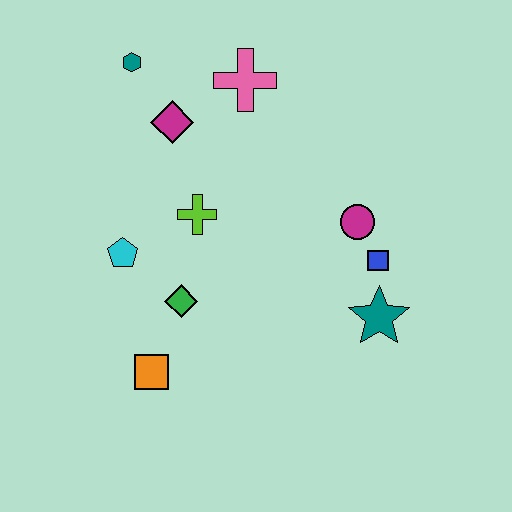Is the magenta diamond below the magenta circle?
No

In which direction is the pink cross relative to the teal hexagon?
The pink cross is to the right of the teal hexagon.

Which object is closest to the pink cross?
The magenta diamond is closest to the pink cross.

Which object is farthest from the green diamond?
The teal hexagon is farthest from the green diamond.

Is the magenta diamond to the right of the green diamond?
No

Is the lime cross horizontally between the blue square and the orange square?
Yes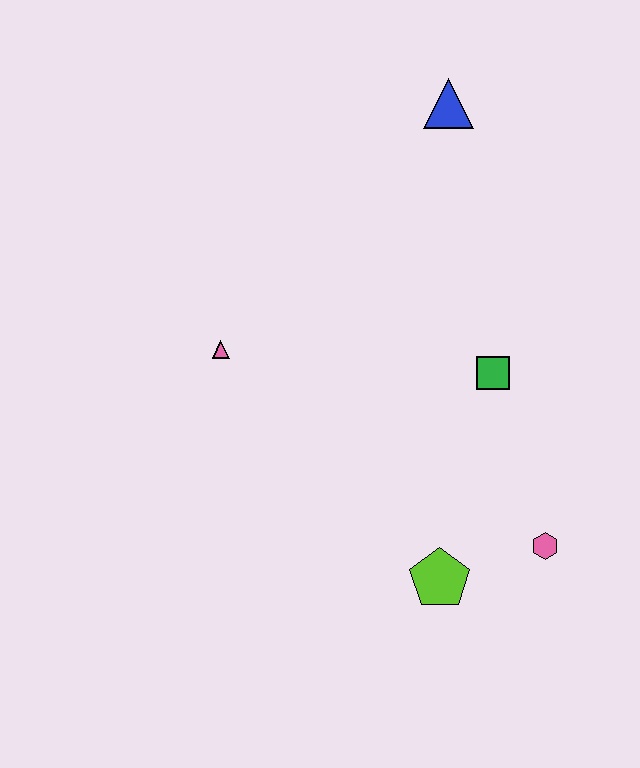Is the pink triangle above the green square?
Yes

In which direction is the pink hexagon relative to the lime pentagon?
The pink hexagon is to the right of the lime pentagon.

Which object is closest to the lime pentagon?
The pink hexagon is closest to the lime pentagon.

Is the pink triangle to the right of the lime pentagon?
No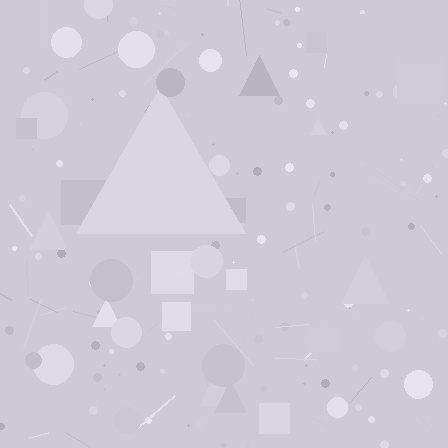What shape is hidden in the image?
A triangle is hidden in the image.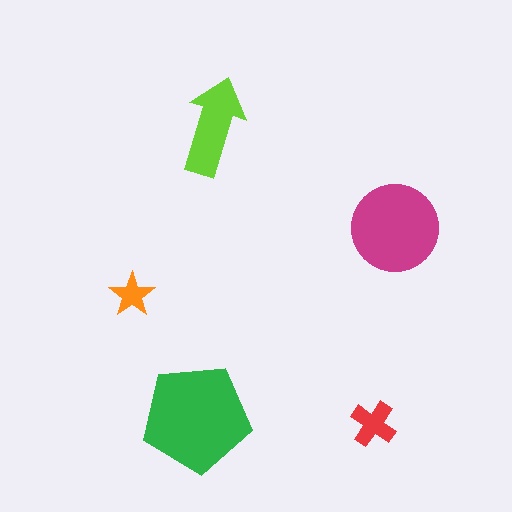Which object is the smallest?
The orange star.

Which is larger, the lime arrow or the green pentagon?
The green pentagon.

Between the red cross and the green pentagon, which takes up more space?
The green pentagon.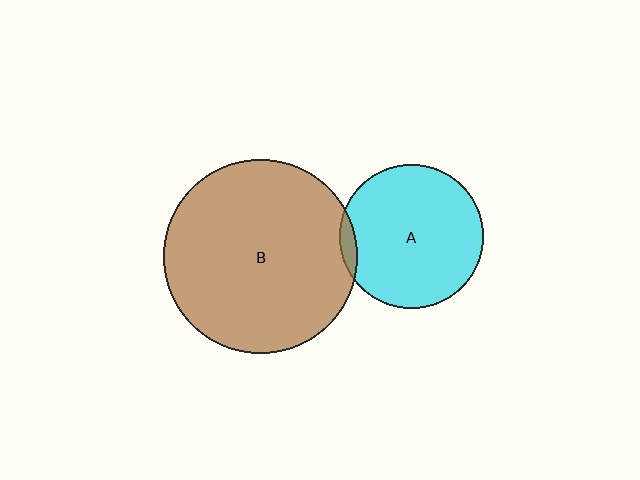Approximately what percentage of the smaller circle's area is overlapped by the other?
Approximately 5%.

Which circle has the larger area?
Circle B (brown).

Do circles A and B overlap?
Yes.